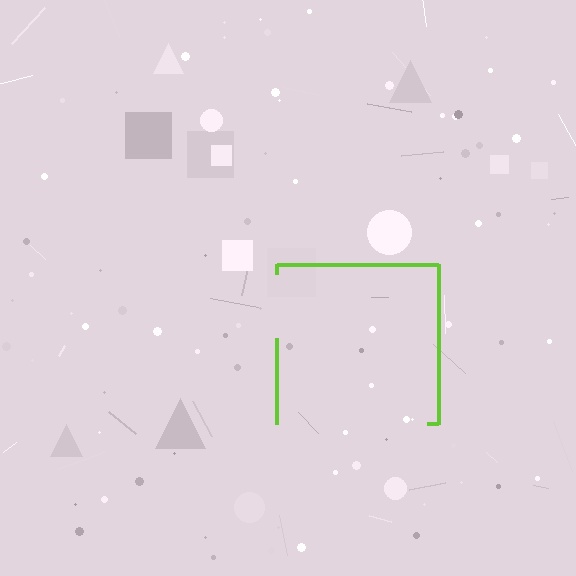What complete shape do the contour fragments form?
The contour fragments form a square.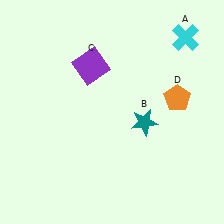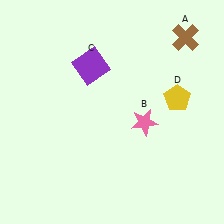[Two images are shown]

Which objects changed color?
A changed from cyan to brown. B changed from teal to pink. D changed from orange to yellow.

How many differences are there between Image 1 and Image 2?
There are 3 differences between the two images.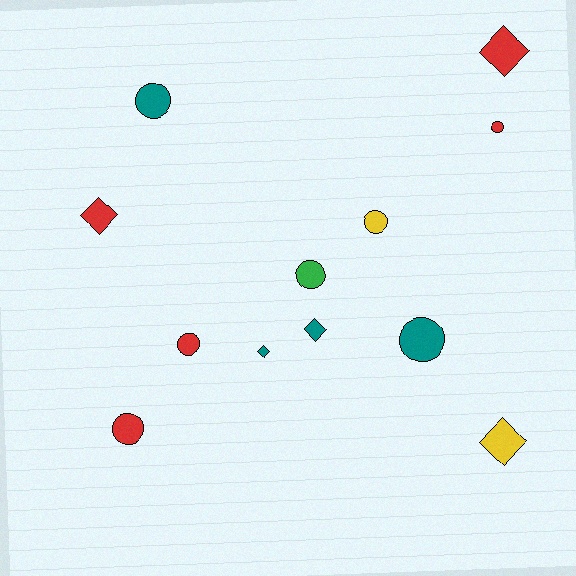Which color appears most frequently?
Red, with 5 objects.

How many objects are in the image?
There are 12 objects.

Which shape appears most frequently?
Circle, with 7 objects.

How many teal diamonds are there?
There are 2 teal diamonds.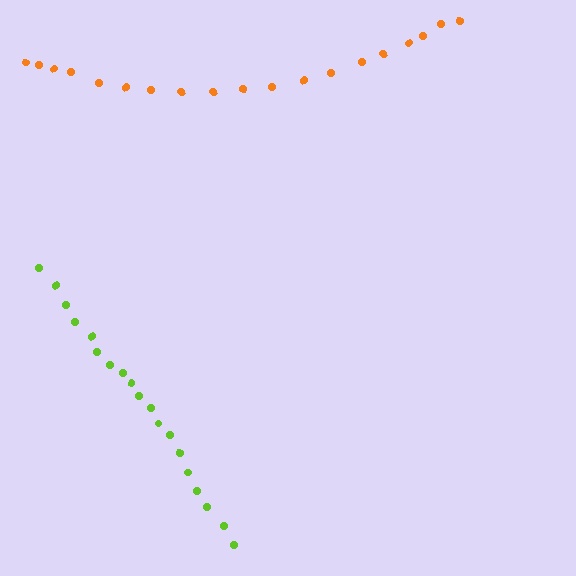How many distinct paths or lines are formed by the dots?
There are 2 distinct paths.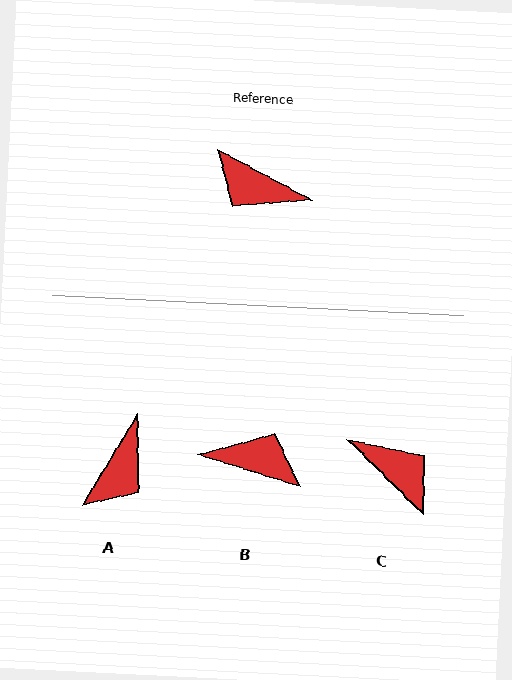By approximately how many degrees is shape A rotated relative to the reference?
Approximately 87 degrees counter-clockwise.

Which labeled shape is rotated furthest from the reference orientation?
B, about 169 degrees away.